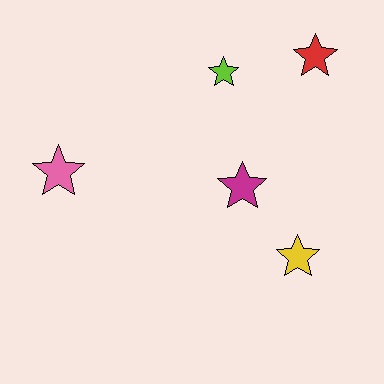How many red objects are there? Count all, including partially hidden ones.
There is 1 red object.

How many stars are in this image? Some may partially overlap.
There are 5 stars.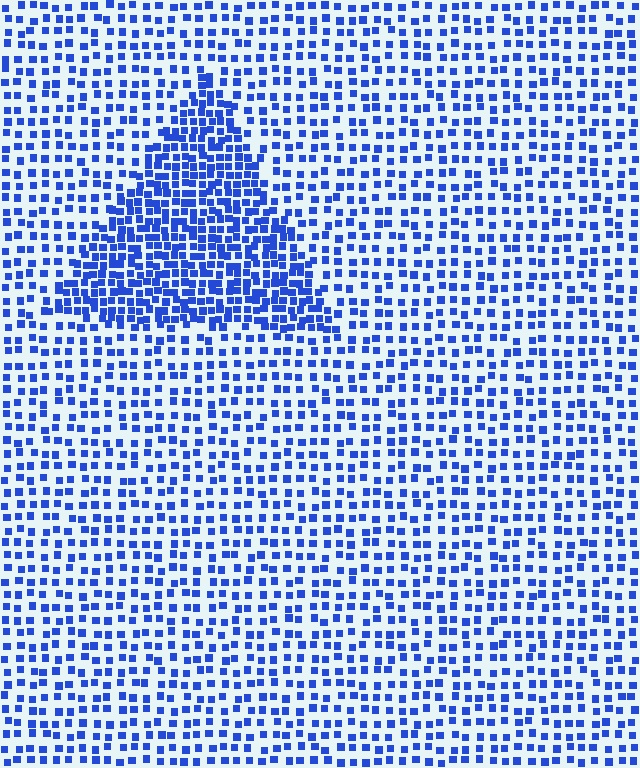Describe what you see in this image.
The image contains small blue elements arranged at two different densities. A triangle-shaped region is visible where the elements are more densely packed than the surrounding area.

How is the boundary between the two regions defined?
The boundary is defined by a change in element density (approximately 2.0x ratio). All elements are the same color, size, and shape.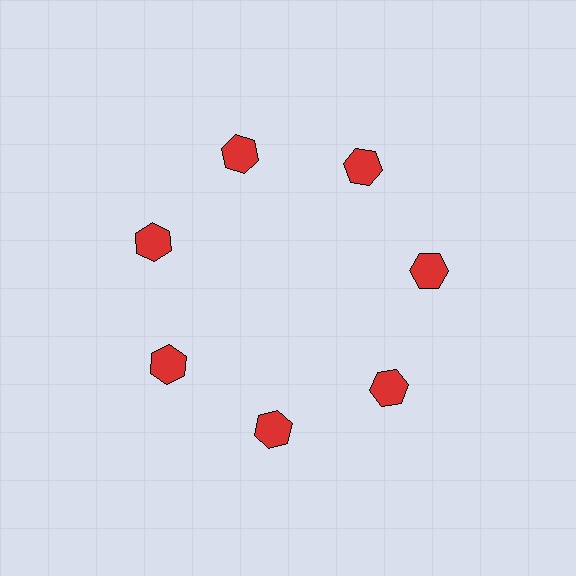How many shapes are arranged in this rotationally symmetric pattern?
There are 7 shapes, arranged in 7 groups of 1.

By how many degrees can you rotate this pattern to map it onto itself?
The pattern maps onto itself every 51 degrees of rotation.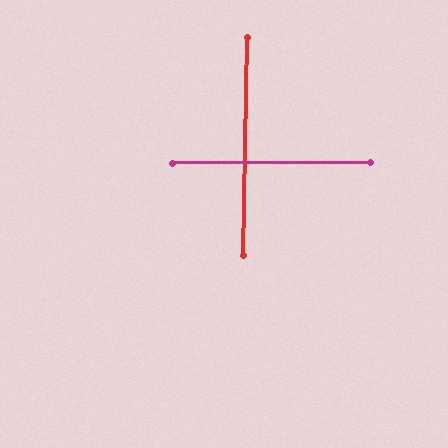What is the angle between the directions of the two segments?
Approximately 89 degrees.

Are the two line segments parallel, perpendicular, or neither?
Perpendicular — they meet at approximately 89°.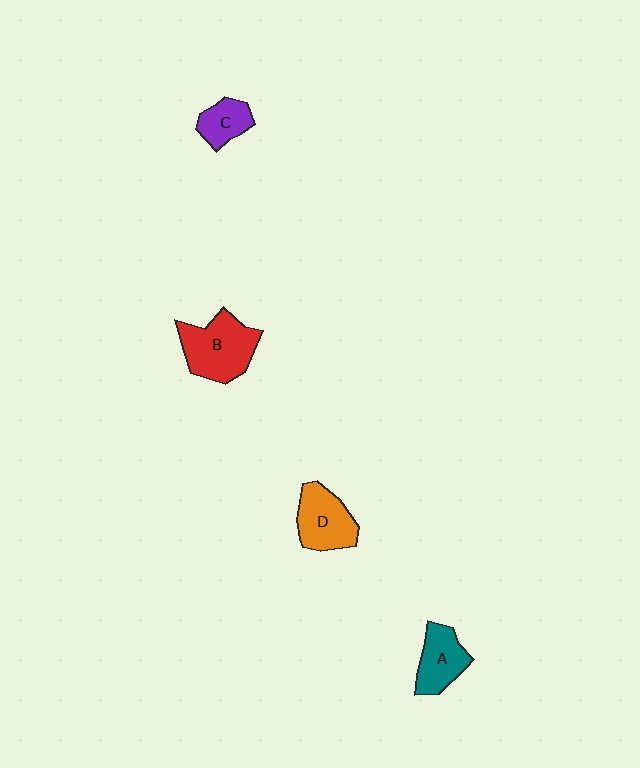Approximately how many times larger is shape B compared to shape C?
Approximately 2.0 times.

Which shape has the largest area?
Shape B (red).